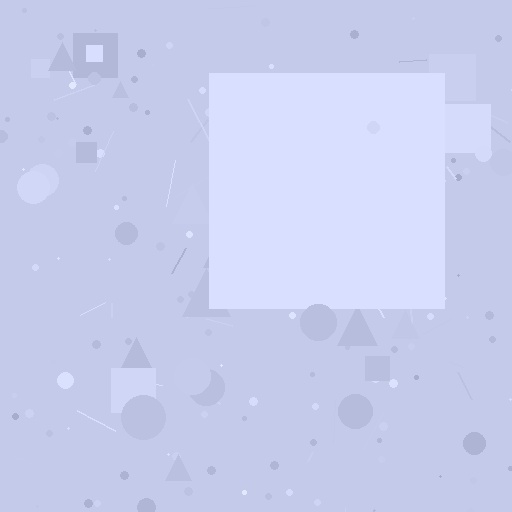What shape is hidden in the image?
A square is hidden in the image.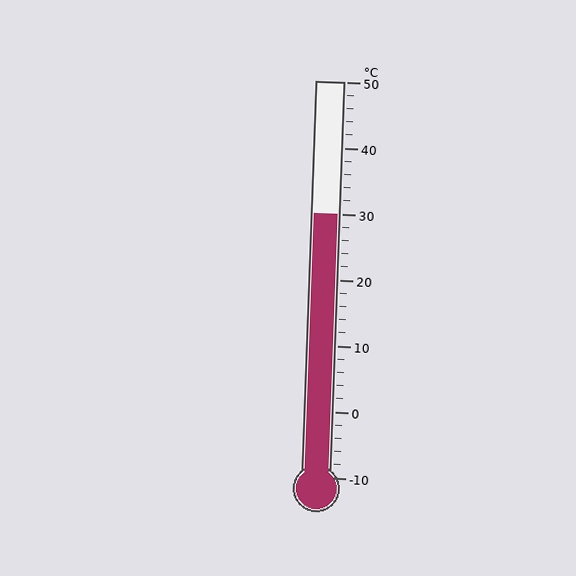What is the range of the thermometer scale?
The thermometer scale ranges from -10°C to 50°C.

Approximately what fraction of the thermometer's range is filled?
The thermometer is filled to approximately 65% of its range.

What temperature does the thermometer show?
The thermometer shows approximately 30°C.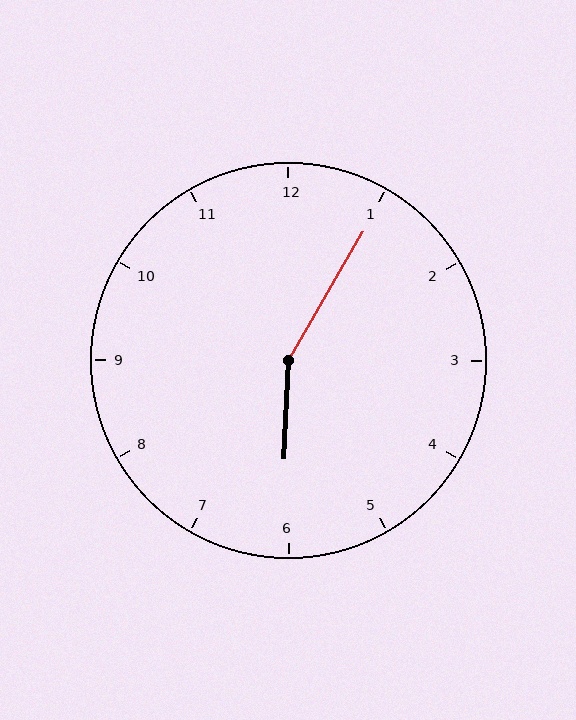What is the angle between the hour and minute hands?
Approximately 152 degrees.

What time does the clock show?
6:05.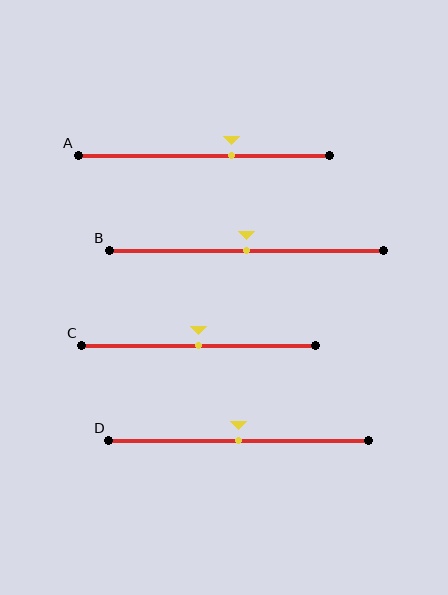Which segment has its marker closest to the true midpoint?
Segment B has its marker closest to the true midpoint.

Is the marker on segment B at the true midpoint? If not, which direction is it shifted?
Yes, the marker on segment B is at the true midpoint.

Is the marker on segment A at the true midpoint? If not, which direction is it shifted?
No, the marker on segment A is shifted to the right by about 11% of the segment length.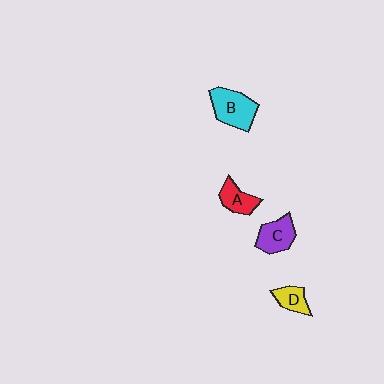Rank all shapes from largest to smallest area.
From largest to smallest: B (cyan), C (purple), A (red), D (yellow).